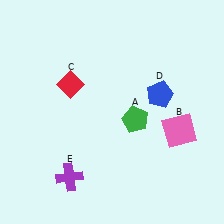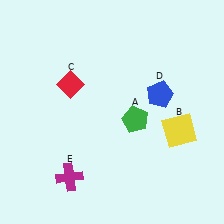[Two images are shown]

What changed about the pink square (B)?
In Image 1, B is pink. In Image 2, it changed to yellow.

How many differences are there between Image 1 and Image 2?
There are 2 differences between the two images.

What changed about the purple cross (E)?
In Image 1, E is purple. In Image 2, it changed to magenta.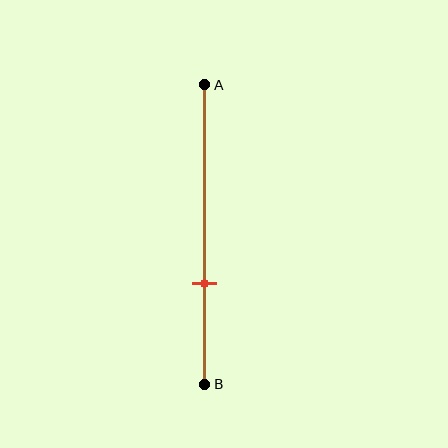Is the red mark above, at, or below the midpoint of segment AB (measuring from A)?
The red mark is below the midpoint of segment AB.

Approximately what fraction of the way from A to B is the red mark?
The red mark is approximately 65% of the way from A to B.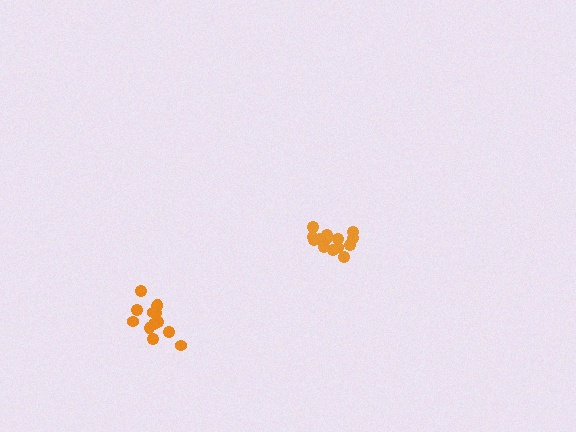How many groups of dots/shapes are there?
There are 2 groups.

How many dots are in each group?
Group 1: 14 dots, Group 2: 13 dots (27 total).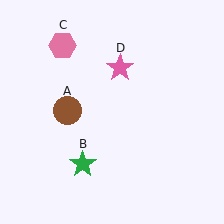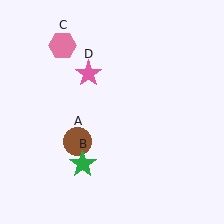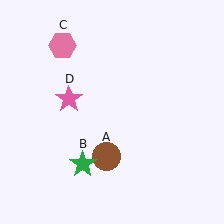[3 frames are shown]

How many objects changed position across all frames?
2 objects changed position: brown circle (object A), pink star (object D).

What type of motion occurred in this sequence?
The brown circle (object A), pink star (object D) rotated counterclockwise around the center of the scene.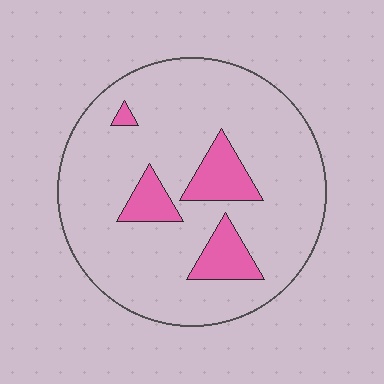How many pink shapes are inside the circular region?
4.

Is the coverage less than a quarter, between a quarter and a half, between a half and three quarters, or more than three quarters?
Less than a quarter.